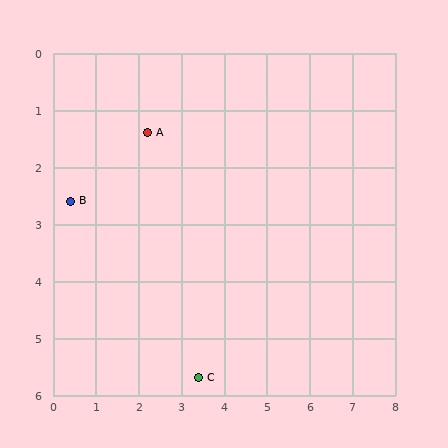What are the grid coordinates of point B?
Point B is at approximately (0.4, 2.6).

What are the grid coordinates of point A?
Point A is at approximately (2.2, 1.4).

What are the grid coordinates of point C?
Point C is at approximately (3.4, 5.7).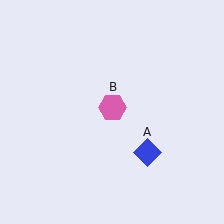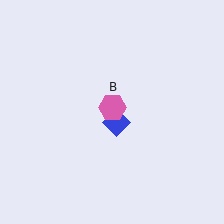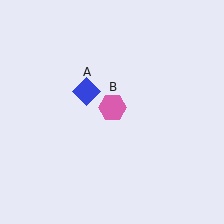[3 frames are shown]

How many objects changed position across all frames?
1 object changed position: blue diamond (object A).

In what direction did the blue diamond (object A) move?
The blue diamond (object A) moved up and to the left.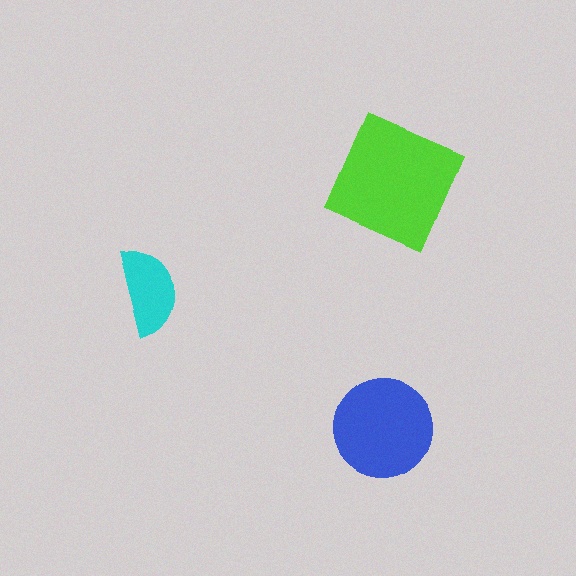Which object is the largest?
The lime square.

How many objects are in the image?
There are 3 objects in the image.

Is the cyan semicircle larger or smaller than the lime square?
Smaller.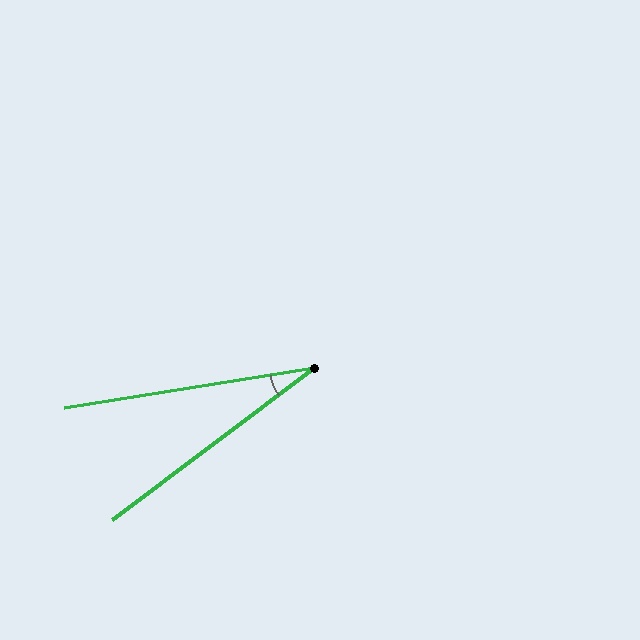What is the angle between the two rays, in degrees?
Approximately 28 degrees.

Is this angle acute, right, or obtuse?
It is acute.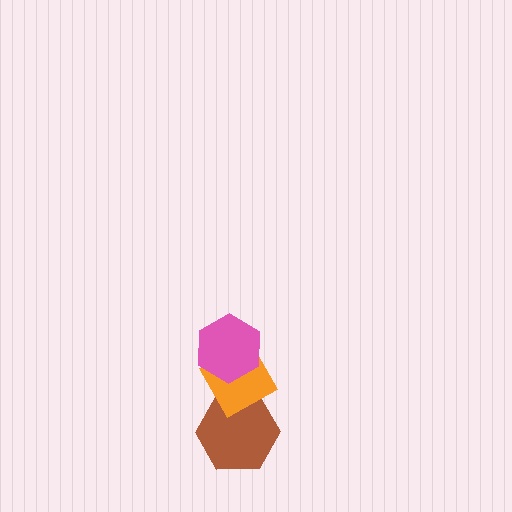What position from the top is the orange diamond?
The orange diamond is 2nd from the top.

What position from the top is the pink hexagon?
The pink hexagon is 1st from the top.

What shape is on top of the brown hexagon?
The orange diamond is on top of the brown hexagon.